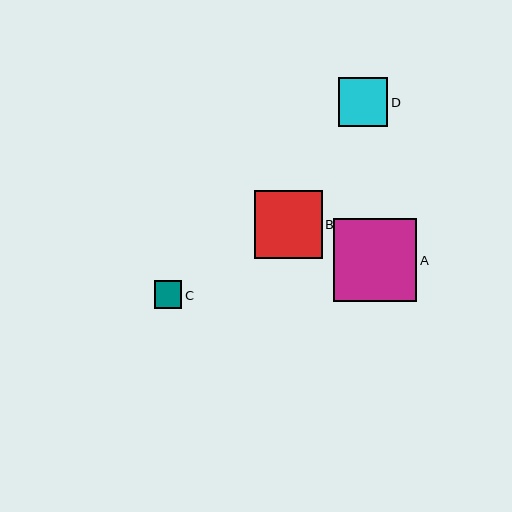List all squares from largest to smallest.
From largest to smallest: A, B, D, C.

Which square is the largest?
Square A is the largest with a size of approximately 83 pixels.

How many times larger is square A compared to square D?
Square A is approximately 1.7 times the size of square D.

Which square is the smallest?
Square C is the smallest with a size of approximately 27 pixels.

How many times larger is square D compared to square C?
Square D is approximately 1.8 times the size of square C.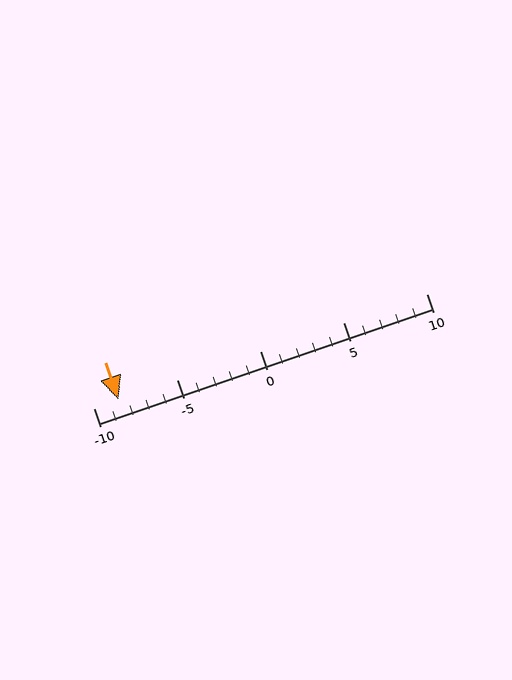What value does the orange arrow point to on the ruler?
The orange arrow points to approximately -8.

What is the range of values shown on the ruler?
The ruler shows values from -10 to 10.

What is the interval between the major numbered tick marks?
The major tick marks are spaced 5 units apart.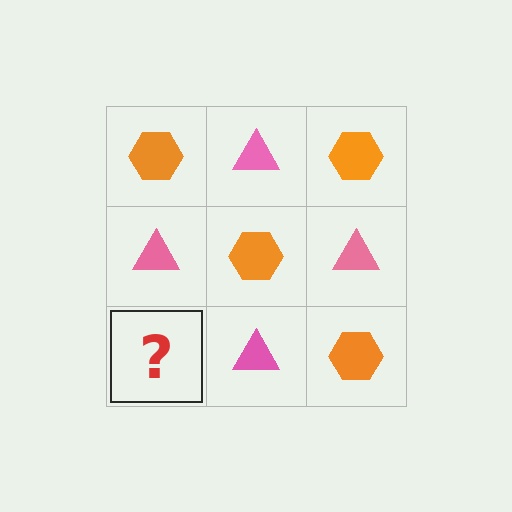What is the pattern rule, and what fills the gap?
The rule is that it alternates orange hexagon and pink triangle in a checkerboard pattern. The gap should be filled with an orange hexagon.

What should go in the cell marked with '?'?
The missing cell should contain an orange hexagon.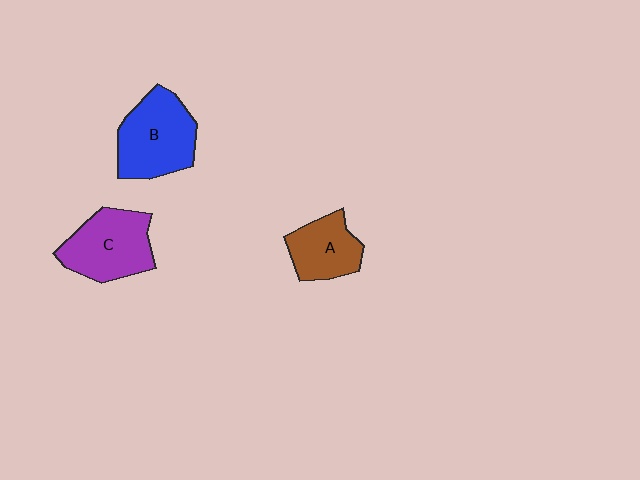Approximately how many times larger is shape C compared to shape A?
Approximately 1.4 times.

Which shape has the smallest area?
Shape A (brown).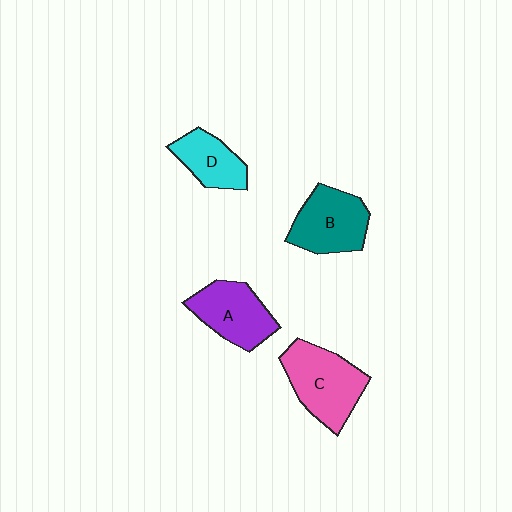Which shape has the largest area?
Shape C (pink).